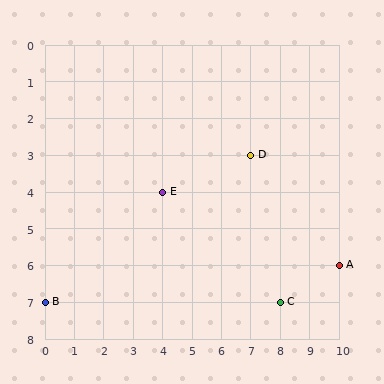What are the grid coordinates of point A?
Point A is at grid coordinates (10, 6).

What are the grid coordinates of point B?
Point B is at grid coordinates (0, 7).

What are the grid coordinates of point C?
Point C is at grid coordinates (8, 7).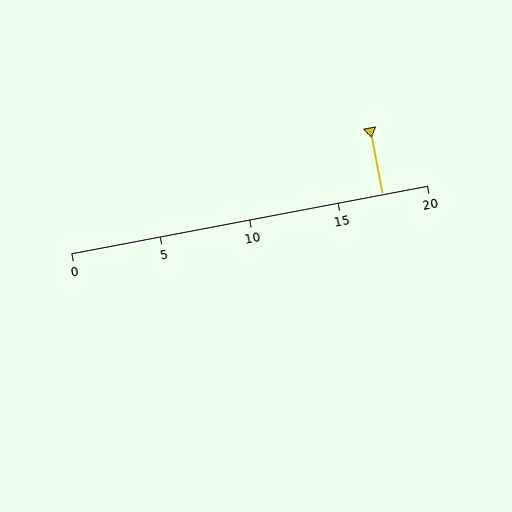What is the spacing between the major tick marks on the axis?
The major ticks are spaced 5 apart.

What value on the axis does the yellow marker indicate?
The marker indicates approximately 17.5.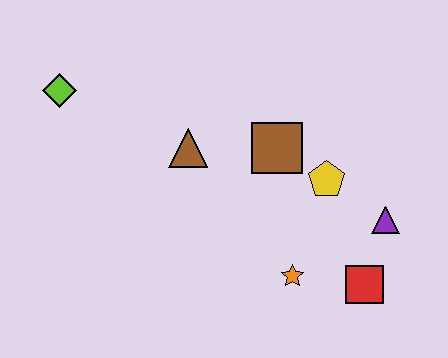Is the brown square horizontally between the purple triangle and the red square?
No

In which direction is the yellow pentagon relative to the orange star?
The yellow pentagon is above the orange star.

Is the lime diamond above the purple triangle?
Yes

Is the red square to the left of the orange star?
No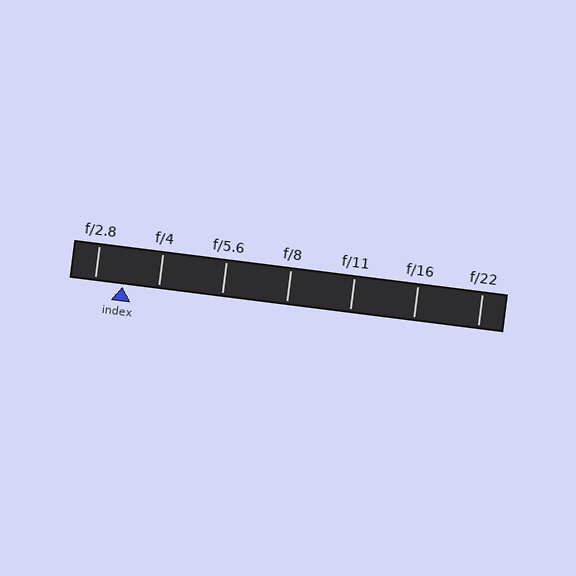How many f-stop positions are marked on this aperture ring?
There are 7 f-stop positions marked.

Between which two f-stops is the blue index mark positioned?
The index mark is between f/2.8 and f/4.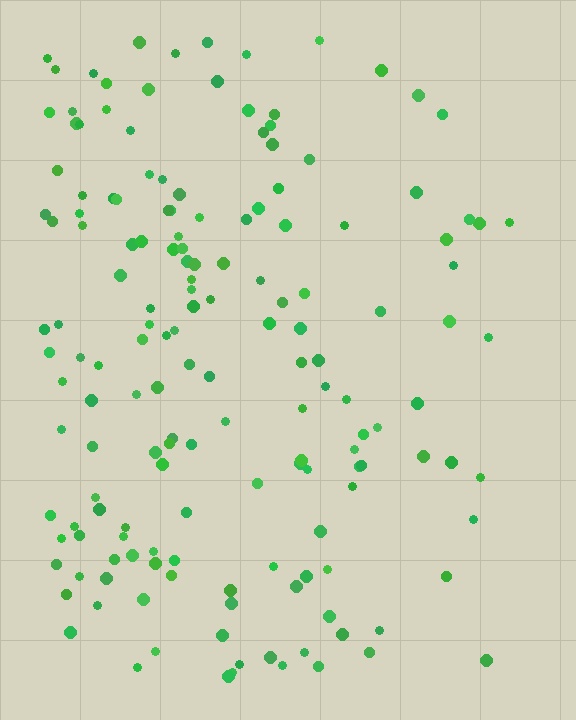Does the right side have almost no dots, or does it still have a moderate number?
Still a moderate number, just noticeably fewer than the left.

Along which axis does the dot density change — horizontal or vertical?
Horizontal.